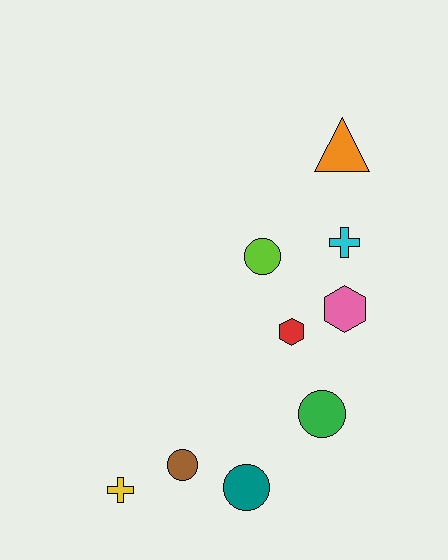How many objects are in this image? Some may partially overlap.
There are 9 objects.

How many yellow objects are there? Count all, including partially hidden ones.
There is 1 yellow object.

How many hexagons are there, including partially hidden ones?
There are 2 hexagons.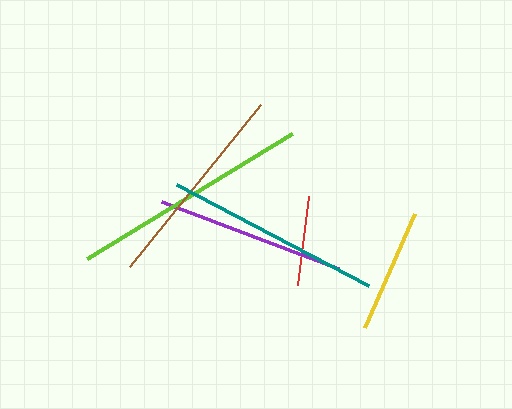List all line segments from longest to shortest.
From longest to shortest: lime, teal, brown, purple, yellow, red.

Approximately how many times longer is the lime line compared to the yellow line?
The lime line is approximately 1.9 times the length of the yellow line.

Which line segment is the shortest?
The red line is the shortest at approximately 90 pixels.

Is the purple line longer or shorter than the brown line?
The brown line is longer than the purple line.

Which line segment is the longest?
The lime line is the longest at approximately 241 pixels.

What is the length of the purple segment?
The purple segment is approximately 189 pixels long.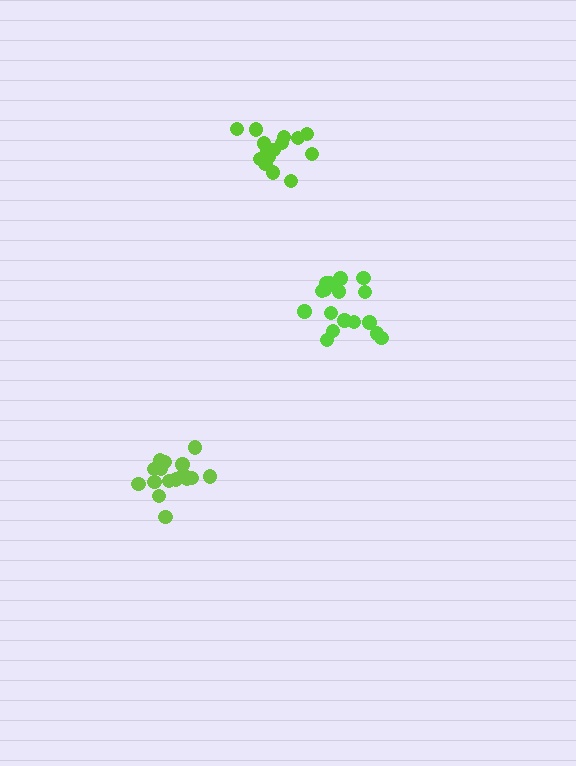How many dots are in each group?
Group 1: 16 dots, Group 2: 15 dots, Group 3: 17 dots (48 total).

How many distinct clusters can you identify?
There are 3 distinct clusters.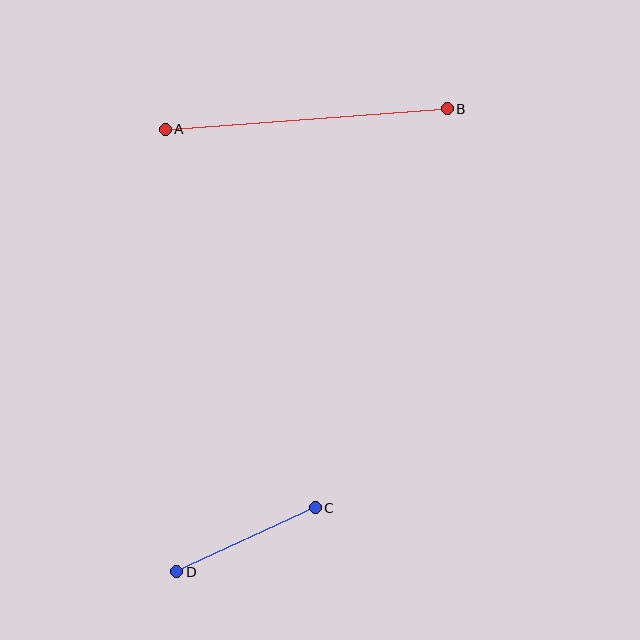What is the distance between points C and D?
The distance is approximately 152 pixels.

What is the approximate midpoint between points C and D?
The midpoint is at approximately (246, 540) pixels.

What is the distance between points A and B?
The distance is approximately 283 pixels.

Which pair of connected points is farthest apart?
Points A and B are farthest apart.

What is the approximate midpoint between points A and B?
The midpoint is at approximately (306, 119) pixels.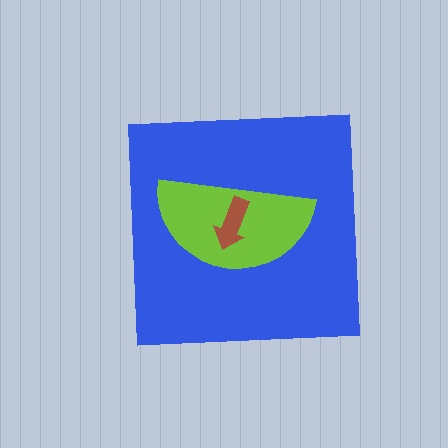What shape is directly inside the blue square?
The lime semicircle.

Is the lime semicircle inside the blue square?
Yes.